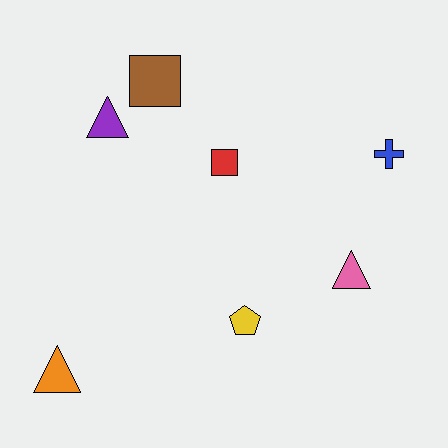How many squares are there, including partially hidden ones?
There are 2 squares.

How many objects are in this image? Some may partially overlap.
There are 7 objects.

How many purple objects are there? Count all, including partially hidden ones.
There is 1 purple object.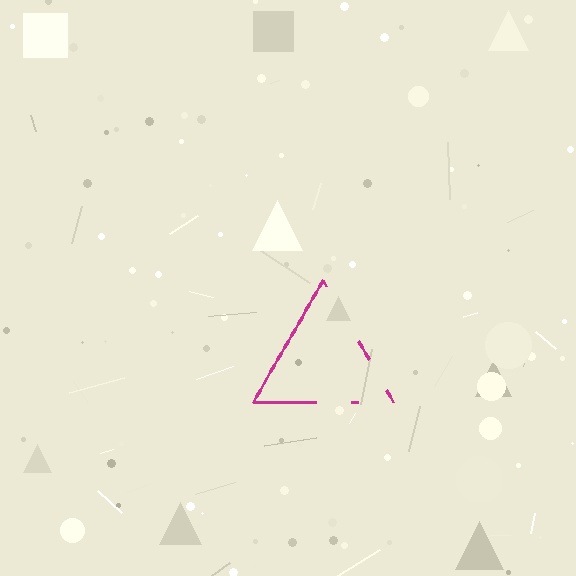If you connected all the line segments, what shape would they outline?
They would outline a triangle.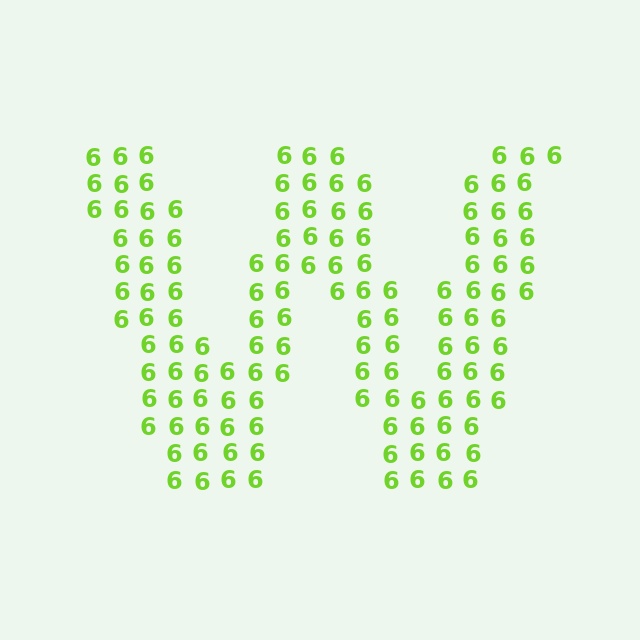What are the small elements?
The small elements are digit 6's.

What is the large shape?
The large shape is the letter W.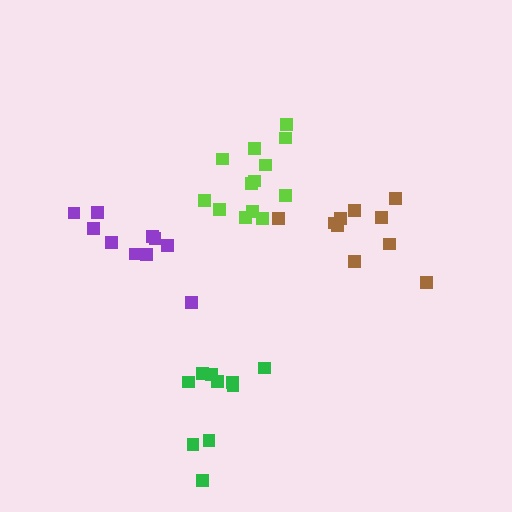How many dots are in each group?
Group 1: 10 dots, Group 2: 10 dots, Group 3: 10 dots, Group 4: 13 dots (43 total).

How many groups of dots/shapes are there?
There are 4 groups.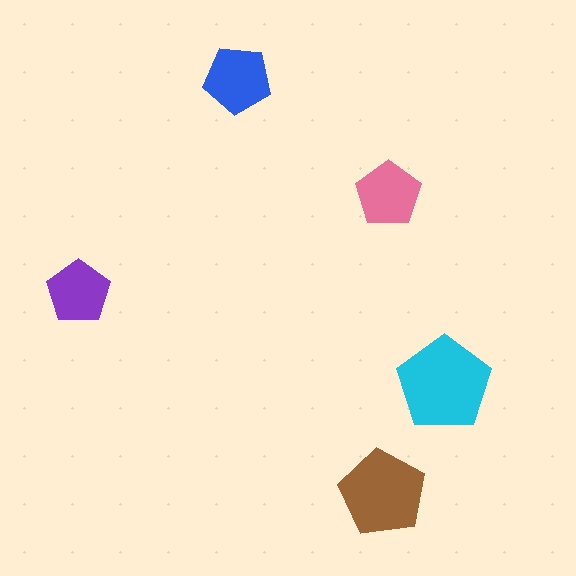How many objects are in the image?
There are 5 objects in the image.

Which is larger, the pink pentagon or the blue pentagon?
The blue one.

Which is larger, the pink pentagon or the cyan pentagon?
The cyan one.